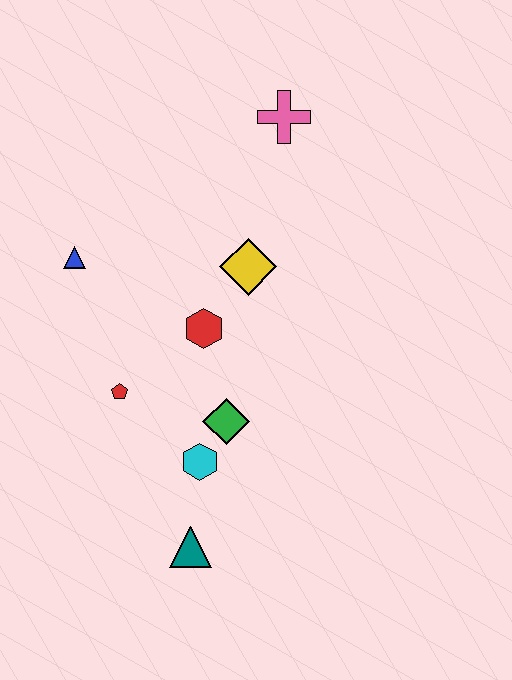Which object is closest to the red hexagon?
The yellow diamond is closest to the red hexagon.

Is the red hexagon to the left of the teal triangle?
No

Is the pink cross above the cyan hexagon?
Yes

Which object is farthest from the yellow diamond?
The teal triangle is farthest from the yellow diamond.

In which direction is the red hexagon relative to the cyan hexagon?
The red hexagon is above the cyan hexagon.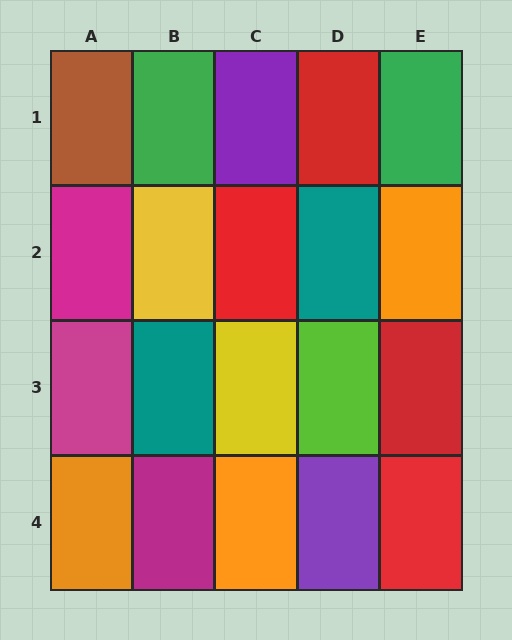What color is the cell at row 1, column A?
Brown.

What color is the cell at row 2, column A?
Magenta.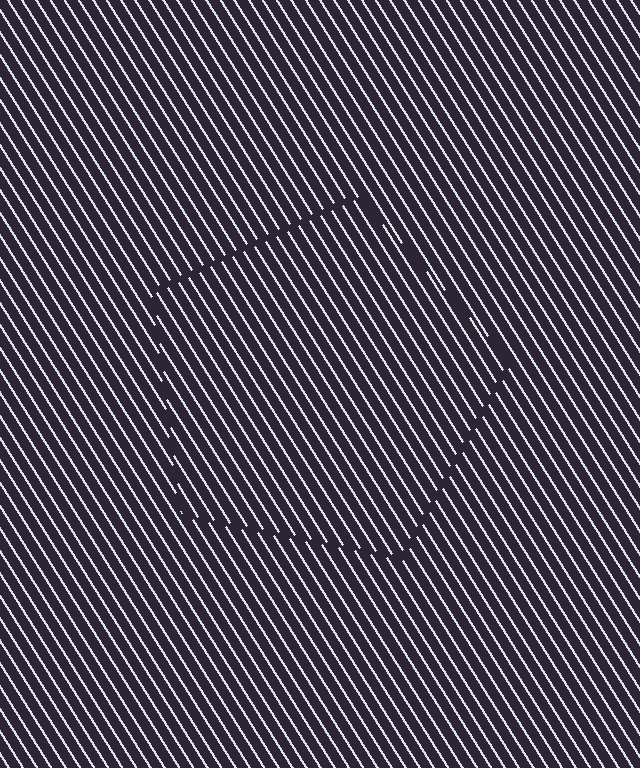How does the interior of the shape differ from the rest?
The interior of the shape contains the same grating, shifted by half a period — the contour is defined by the phase discontinuity where line-ends from the inner and outer gratings abut.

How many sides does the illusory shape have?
5 sides — the line-ends trace a pentagon.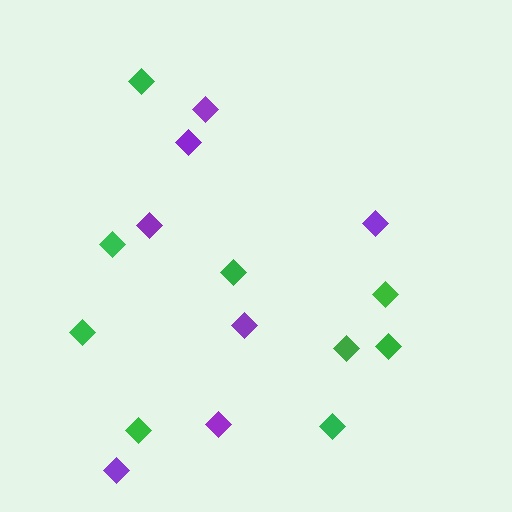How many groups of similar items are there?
There are 2 groups: one group of green diamonds (9) and one group of purple diamonds (7).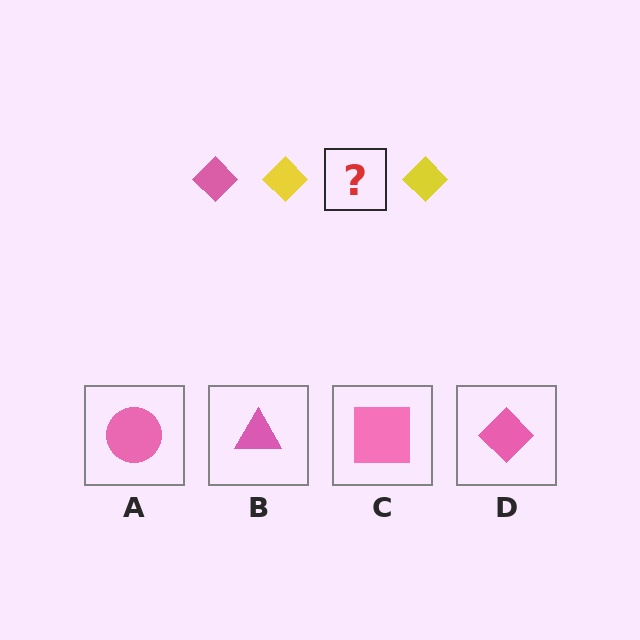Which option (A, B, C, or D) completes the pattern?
D.